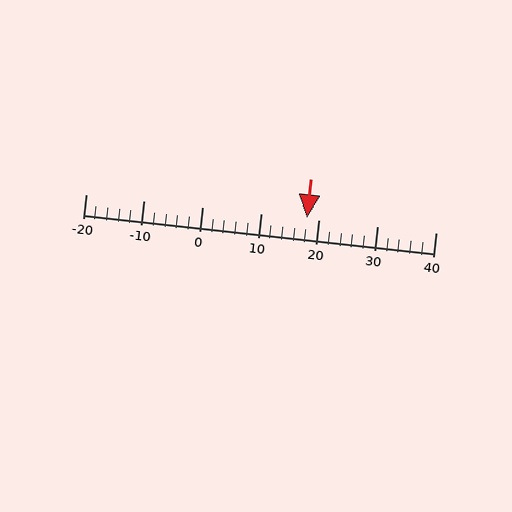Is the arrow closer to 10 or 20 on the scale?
The arrow is closer to 20.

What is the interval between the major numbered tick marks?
The major tick marks are spaced 10 units apart.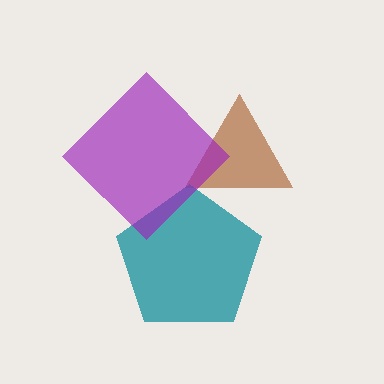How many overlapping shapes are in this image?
There are 3 overlapping shapes in the image.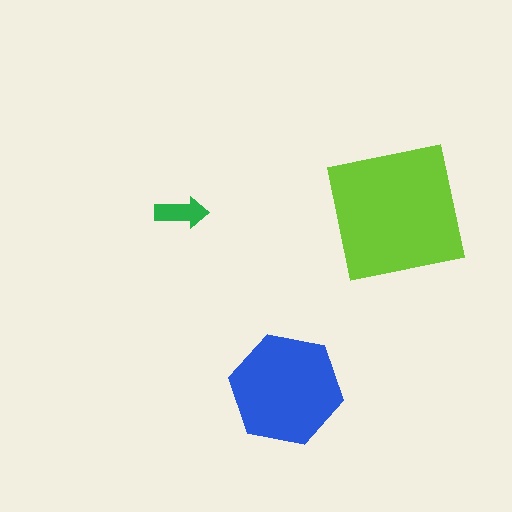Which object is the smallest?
The green arrow.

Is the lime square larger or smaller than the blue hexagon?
Larger.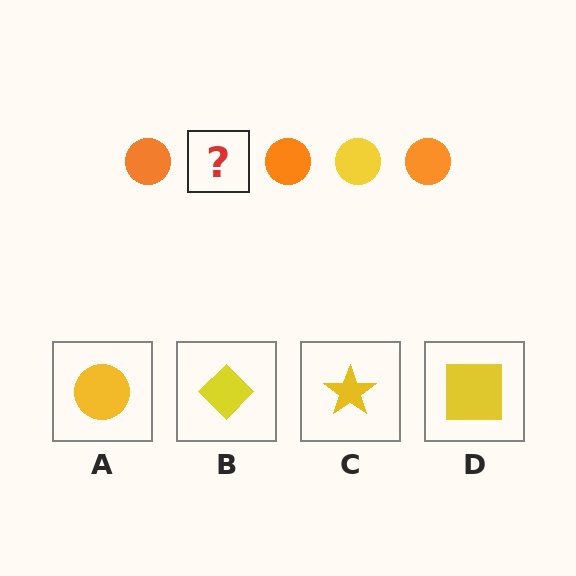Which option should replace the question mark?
Option A.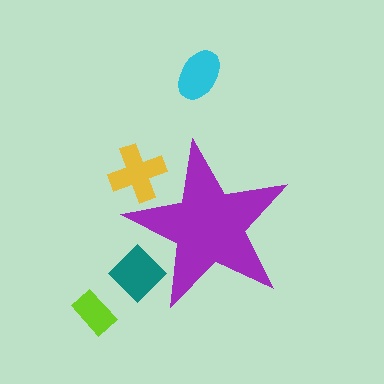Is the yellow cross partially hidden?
Yes, the yellow cross is partially hidden behind the purple star.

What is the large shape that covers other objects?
A purple star.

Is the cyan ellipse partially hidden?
No, the cyan ellipse is fully visible.